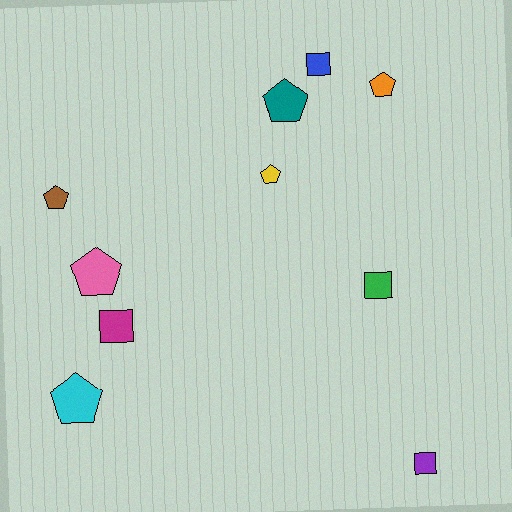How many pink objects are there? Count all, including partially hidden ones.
There is 1 pink object.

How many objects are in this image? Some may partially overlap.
There are 10 objects.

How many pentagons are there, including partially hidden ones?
There are 6 pentagons.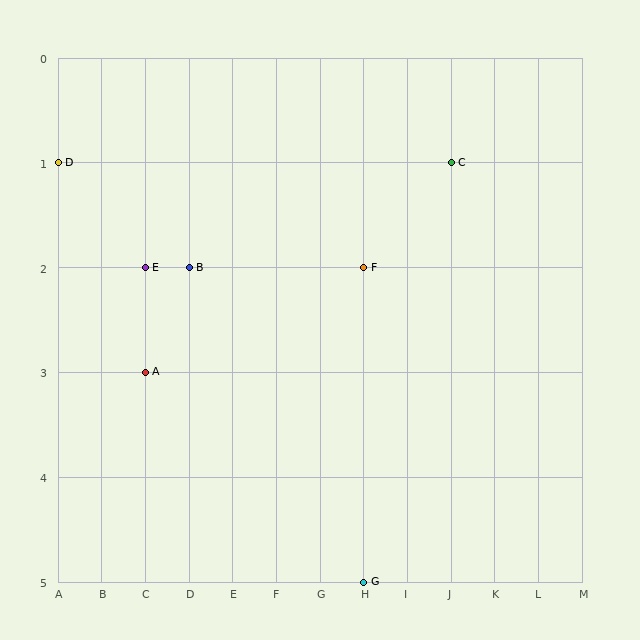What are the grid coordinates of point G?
Point G is at grid coordinates (H, 5).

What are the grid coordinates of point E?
Point E is at grid coordinates (C, 2).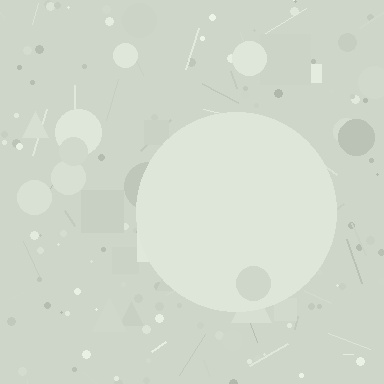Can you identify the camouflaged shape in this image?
The camouflaged shape is a circle.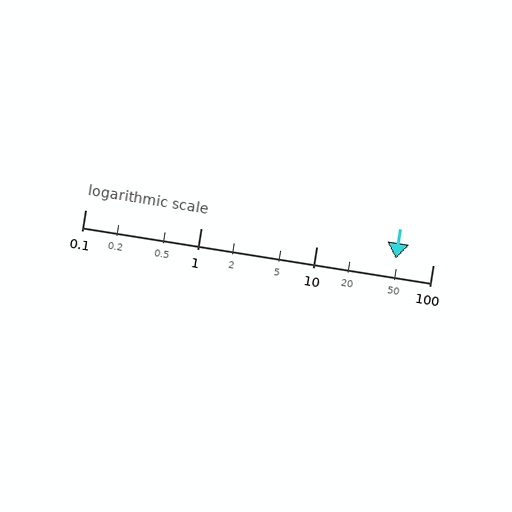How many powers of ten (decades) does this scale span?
The scale spans 3 decades, from 0.1 to 100.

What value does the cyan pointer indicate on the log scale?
The pointer indicates approximately 48.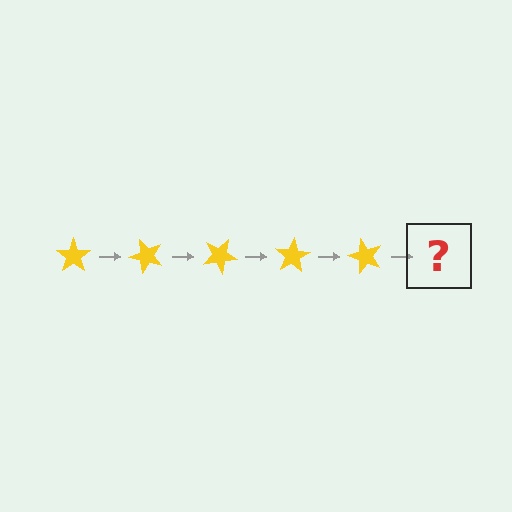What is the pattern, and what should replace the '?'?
The pattern is that the star rotates 50 degrees each step. The '?' should be a yellow star rotated 250 degrees.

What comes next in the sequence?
The next element should be a yellow star rotated 250 degrees.